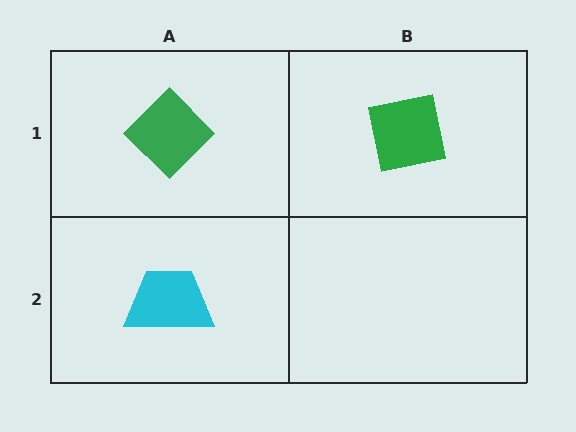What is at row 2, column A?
A cyan trapezoid.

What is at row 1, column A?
A green diamond.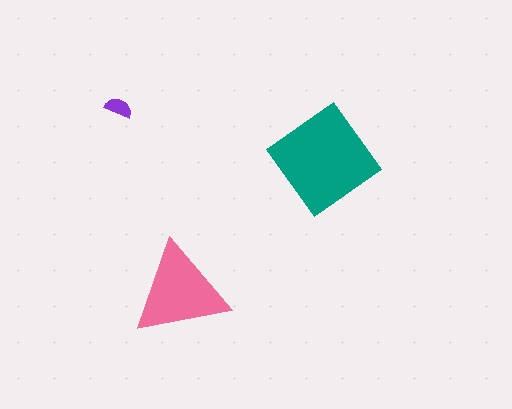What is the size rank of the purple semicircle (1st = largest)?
3rd.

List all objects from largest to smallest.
The teal diamond, the pink triangle, the purple semicircle.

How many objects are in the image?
There are 3 objects in the image.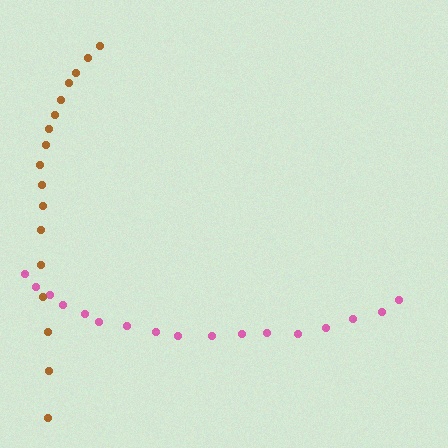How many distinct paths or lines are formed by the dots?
There are 2 distinct paths.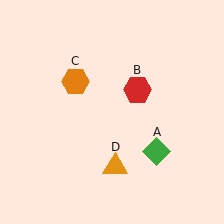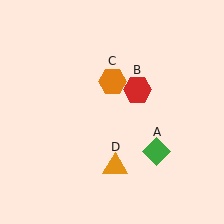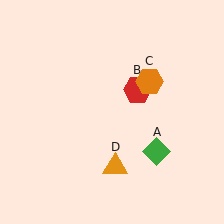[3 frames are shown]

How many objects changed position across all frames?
1 object changed position: orange hexagon (object C).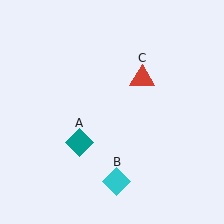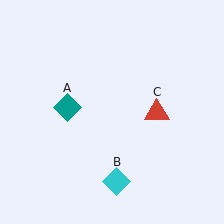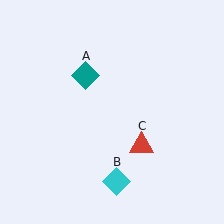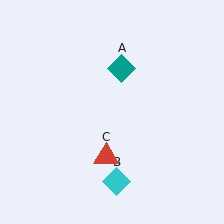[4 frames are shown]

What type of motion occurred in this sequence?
The teal diamond (object A), red triangle (object C) rotated clockwise around the center of the scene.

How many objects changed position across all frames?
2 objects changed position: teal diamond (object A), red triangle (object C).